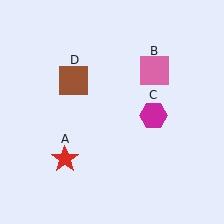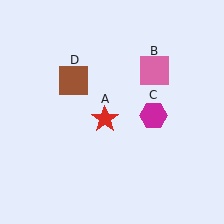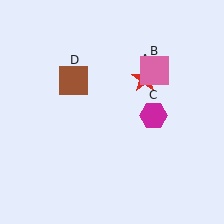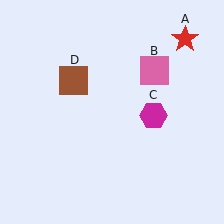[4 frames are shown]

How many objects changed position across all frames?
1 object changed position: red star (object A).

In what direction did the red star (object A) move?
The red star (object A) moved up and to the right.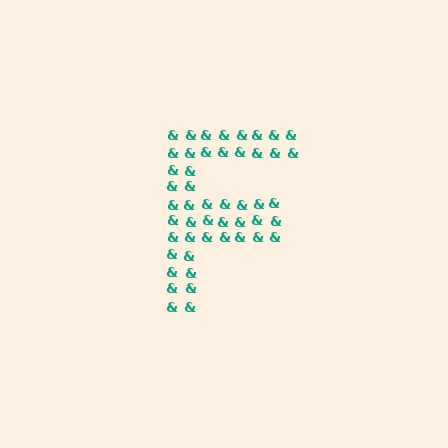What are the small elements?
The small elements are ampersands.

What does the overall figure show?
The overall figure shows the letter F.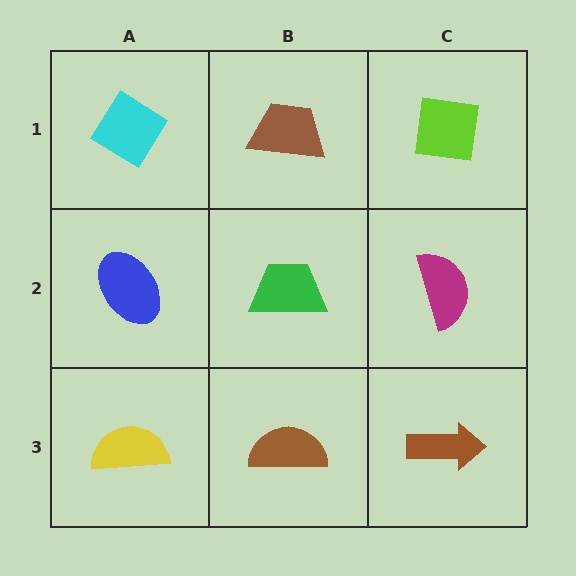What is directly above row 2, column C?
A lime square.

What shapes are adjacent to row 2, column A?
A cyan diamond (row 1, column A), a yellow semicircle (row 3, column A), a green trapezoid (row 2, column B).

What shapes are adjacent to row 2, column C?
A lime square (row 1, column C), a brown arrow (row 3, column C), a green trapezoid (row 2, column B).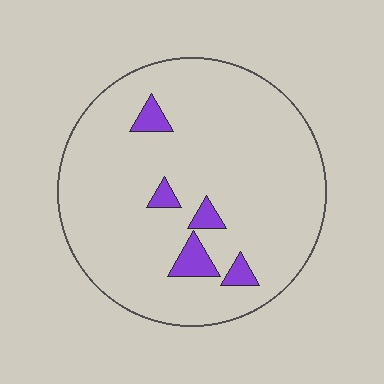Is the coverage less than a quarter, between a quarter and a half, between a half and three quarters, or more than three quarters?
Less than a quarter.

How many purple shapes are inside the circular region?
5.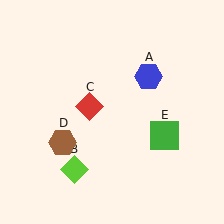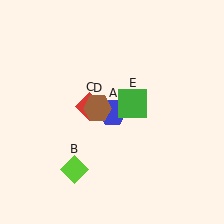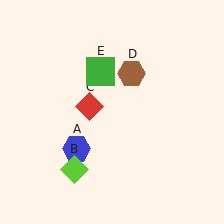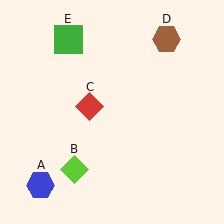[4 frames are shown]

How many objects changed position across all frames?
3 objects changed position: blue hexagon (object A), brown hexagon (object D), green square (object E).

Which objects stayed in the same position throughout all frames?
Lime diamond (object B) and red diamond (object C) remained stationary.